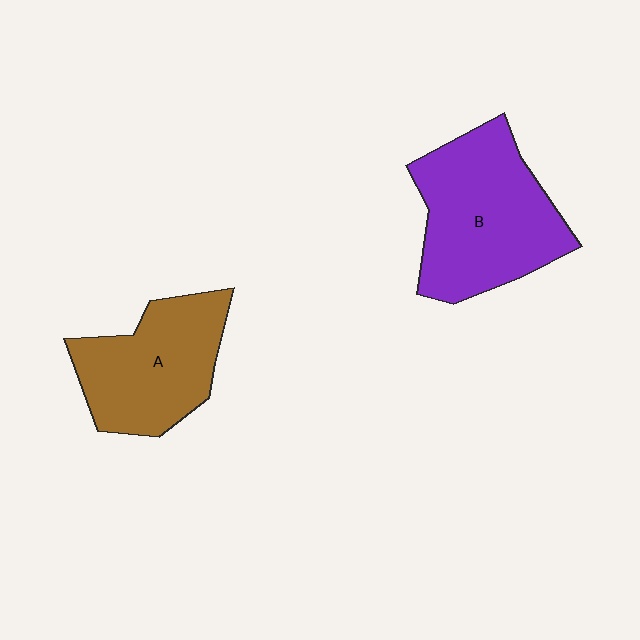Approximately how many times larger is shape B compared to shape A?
Approximately 1.3 times.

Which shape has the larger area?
Shape B (purple).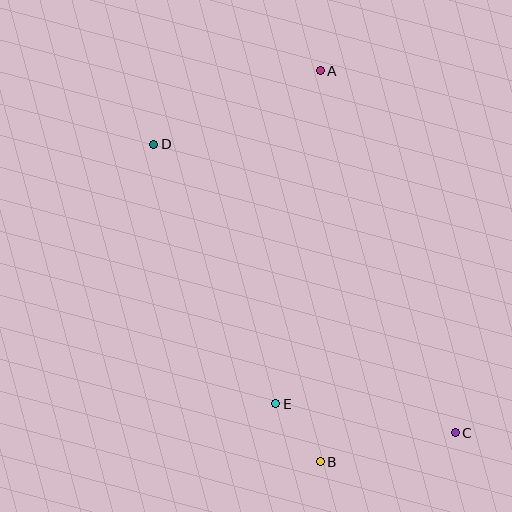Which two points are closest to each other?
Points B and E are closest to each other.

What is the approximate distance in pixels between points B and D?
The distance between B and D is approximately 359 pixels.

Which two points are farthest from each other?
Points C and D are farthest from each other.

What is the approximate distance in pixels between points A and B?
The distance between A and B is approximately 391 pixels.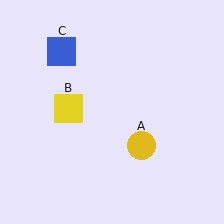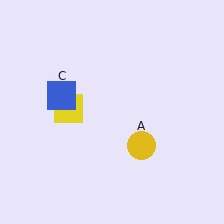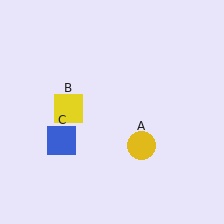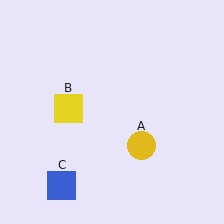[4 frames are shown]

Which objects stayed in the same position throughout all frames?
Yellow circle (object A) and yellow square (object B) remained stationary.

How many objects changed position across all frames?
1 object changed position: blue square (object C).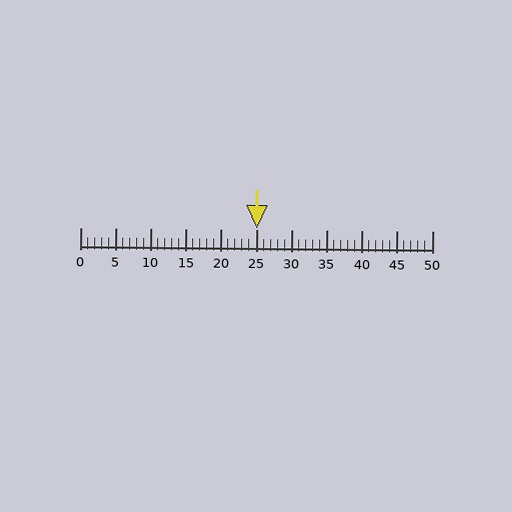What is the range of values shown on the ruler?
The ruler shows values from 0 to 50.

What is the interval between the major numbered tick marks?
The major tick marks are spaced 5 units apart.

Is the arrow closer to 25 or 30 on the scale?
The arrow is closer to 25.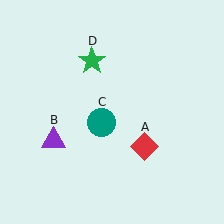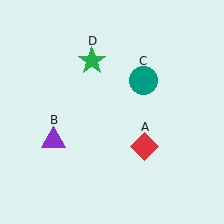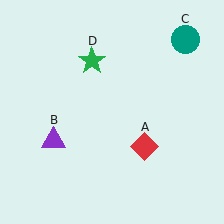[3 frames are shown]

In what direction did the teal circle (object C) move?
The teal circle (object C) moved up and to the right.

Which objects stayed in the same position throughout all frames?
Red diamond (object A) and purple triangle (object B) and green star (object D) remained stationary.